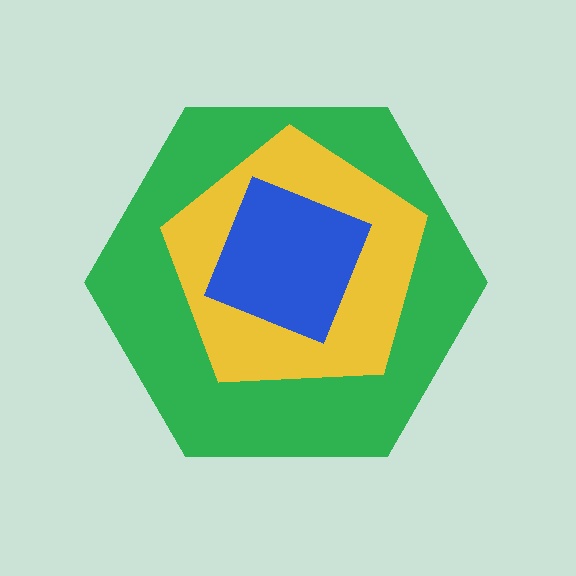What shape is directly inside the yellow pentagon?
The blue square.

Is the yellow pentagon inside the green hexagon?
Yes.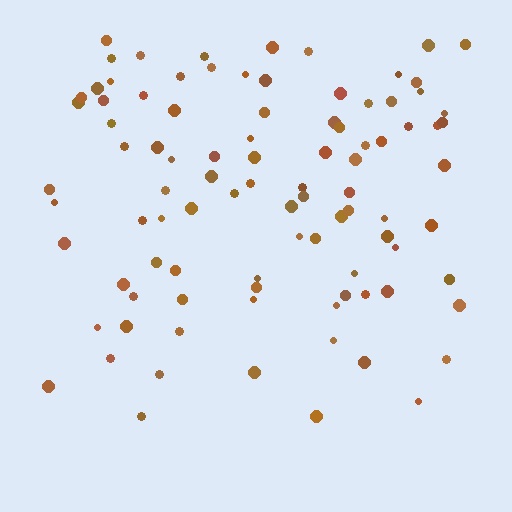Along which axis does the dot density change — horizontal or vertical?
Vertical.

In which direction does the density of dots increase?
From bottom to top, with the top side densest.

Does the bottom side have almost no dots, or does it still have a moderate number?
Still a moderate number, just noticeably fewer than the top.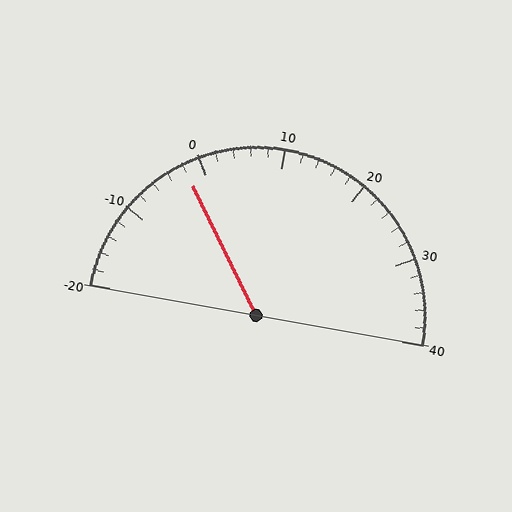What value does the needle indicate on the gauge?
The needle indicates approximately -2.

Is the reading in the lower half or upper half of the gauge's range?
The reading is in the lower half of the range (-20 to 40).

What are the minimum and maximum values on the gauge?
The gauge ranges from -20 to 40.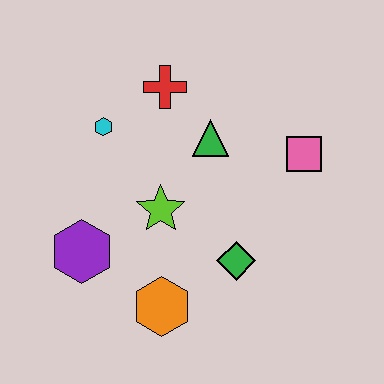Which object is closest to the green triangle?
The red cross is closest to the green triangle.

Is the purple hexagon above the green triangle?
No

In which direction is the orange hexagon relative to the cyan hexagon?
The orange hexagon is below the cyan hexagon.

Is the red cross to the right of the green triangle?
No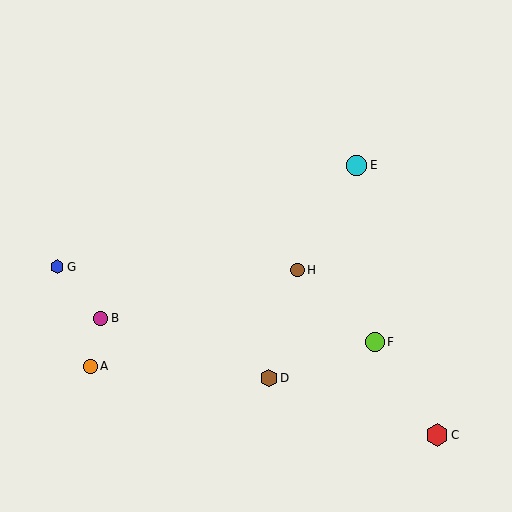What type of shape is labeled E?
Shape E is a cyan circle.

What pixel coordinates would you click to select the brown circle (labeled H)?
Click at (298, 270) to select the brown circle H.